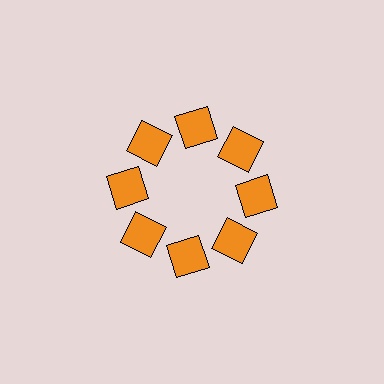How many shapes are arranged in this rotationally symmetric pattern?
There are 8 shapes, arranged in 8 groups of 1.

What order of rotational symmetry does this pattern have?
This pattern has 8-fold rotational symmetry.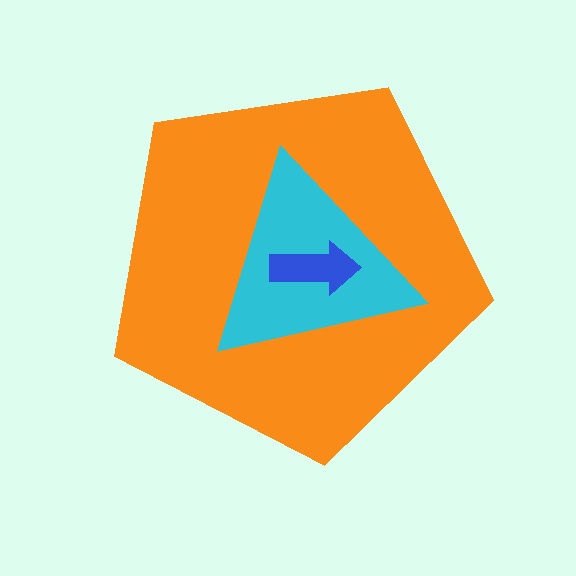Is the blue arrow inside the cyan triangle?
Yes.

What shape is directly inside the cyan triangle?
The blue arrow.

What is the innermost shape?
The blue arrow.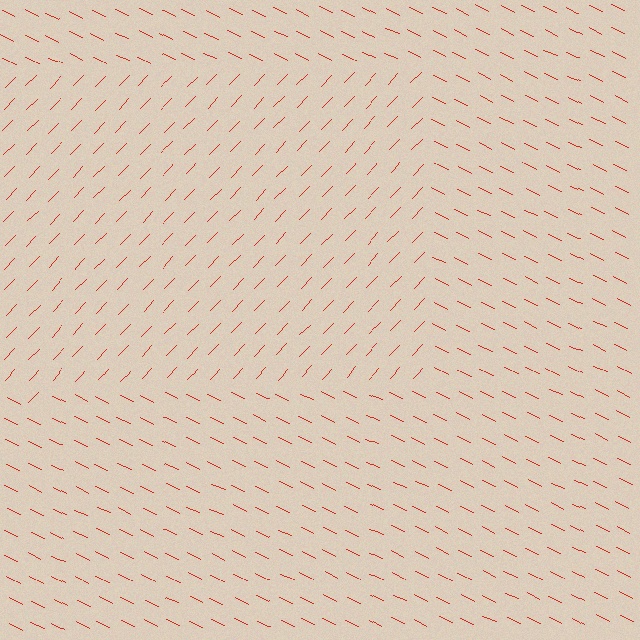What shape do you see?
I see a rectangle.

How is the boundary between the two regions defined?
The boundary is defined purely by a change in line orientation (approximately 72 degrees difference). All lines are the same color and thickness.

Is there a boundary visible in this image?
Yes, there is a texture boundary formed by a change in line orientation.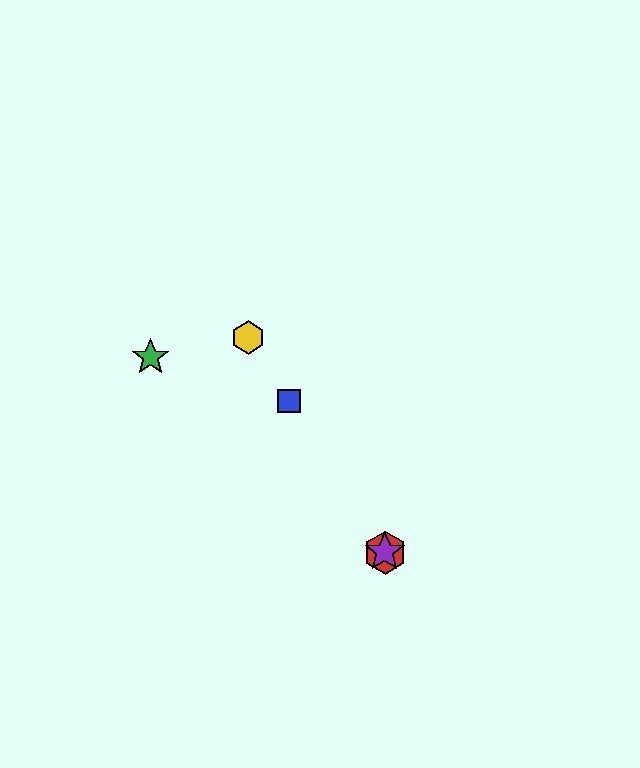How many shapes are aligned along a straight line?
4 shapes (the red hexagon, the blue square, the yellow hexagon, the purple star) are aligned along a straight line.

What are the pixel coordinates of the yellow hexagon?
The yellow hexagon is at (248, 337).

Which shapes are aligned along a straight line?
The red hexagon, the blue square, the yellow hexagon, the purple star are aligned along a straight line.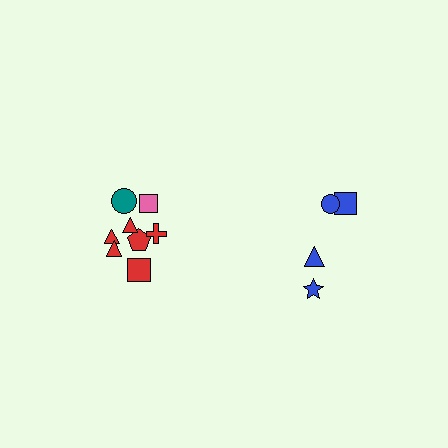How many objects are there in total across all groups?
There are 12 objects.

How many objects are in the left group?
There are 8 objects.